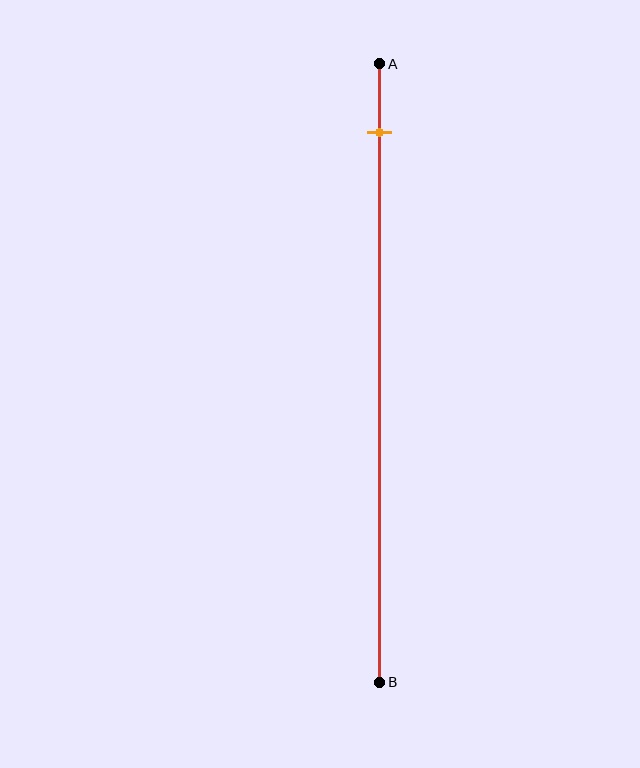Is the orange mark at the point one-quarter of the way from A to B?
No, the mark is at about 10% from A, not at the 25% one-quarter point.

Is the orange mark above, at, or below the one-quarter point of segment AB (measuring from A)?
The orange mark is above the one-quarter point of segment AB.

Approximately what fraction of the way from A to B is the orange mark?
The orange mark is approximately 10% of the way from A to B.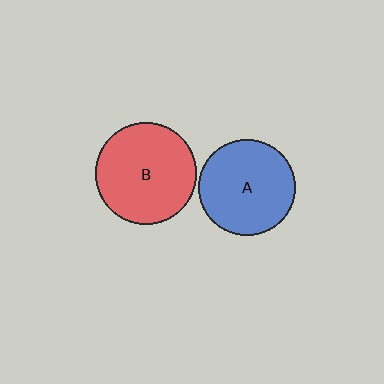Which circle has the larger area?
Circle B (red).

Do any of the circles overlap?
No, none of the circles overlap.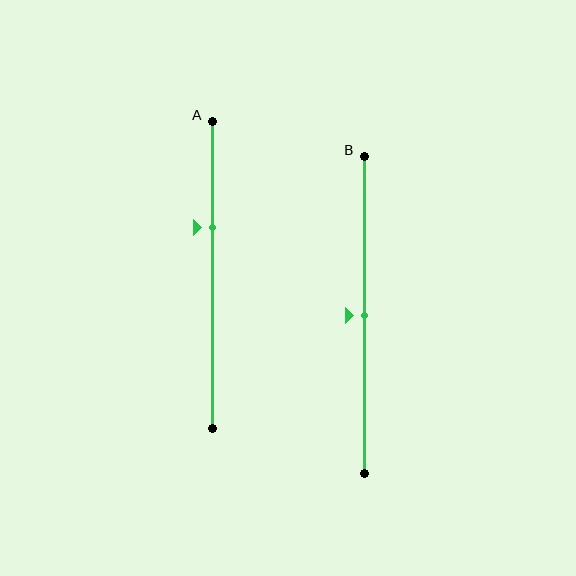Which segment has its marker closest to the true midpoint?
Segment B has its marker closest to the true midpoint.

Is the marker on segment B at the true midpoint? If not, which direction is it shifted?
Yes, the marker on segment B is at the true midpoint.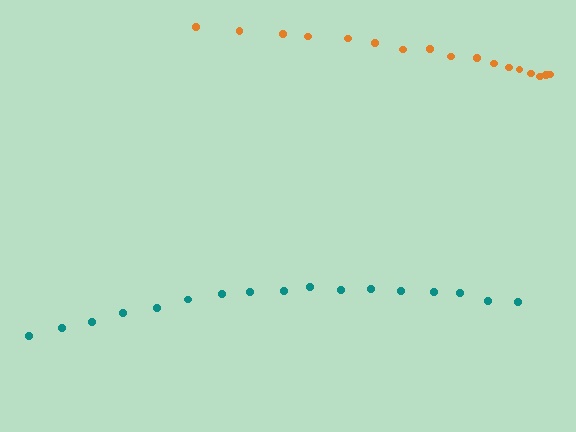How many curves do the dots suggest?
There are 2 distinct paths.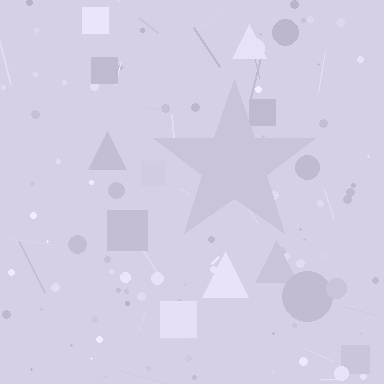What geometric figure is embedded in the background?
A star is embedded in the background.